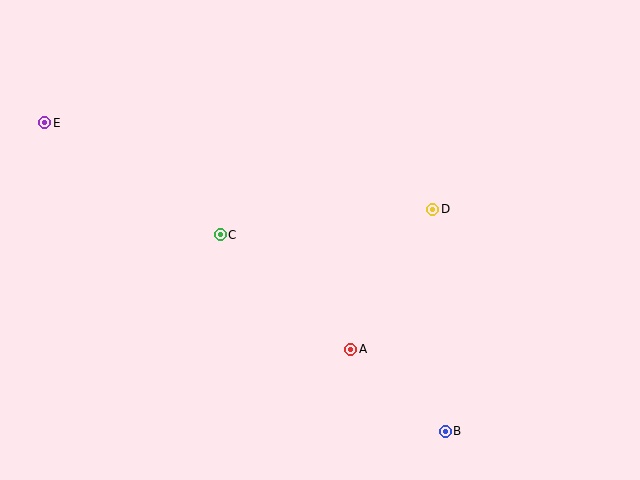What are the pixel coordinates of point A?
Point A is at (351, 349).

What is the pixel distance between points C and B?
The distance between C and B is 299 pixels.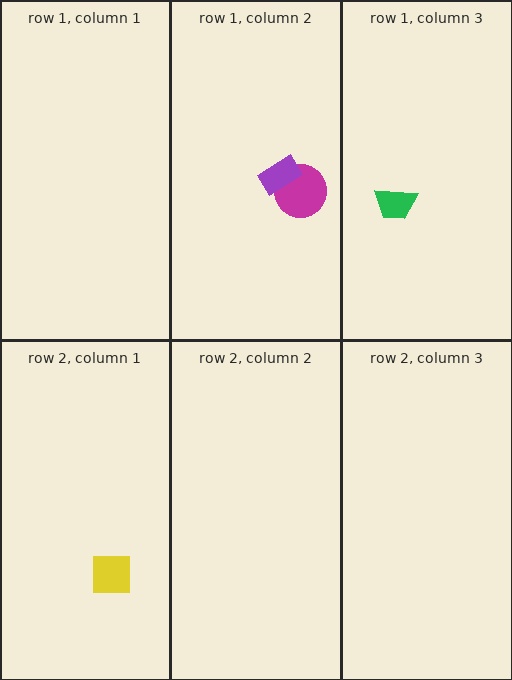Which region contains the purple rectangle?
The row 1, column 2 region.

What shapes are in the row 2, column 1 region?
The yellow square.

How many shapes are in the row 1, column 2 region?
2.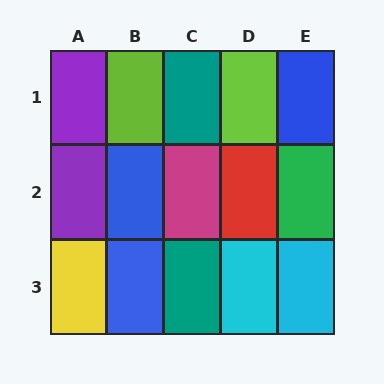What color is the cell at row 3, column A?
Yellow.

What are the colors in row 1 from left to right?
Purple, lime, teal, lime, blue.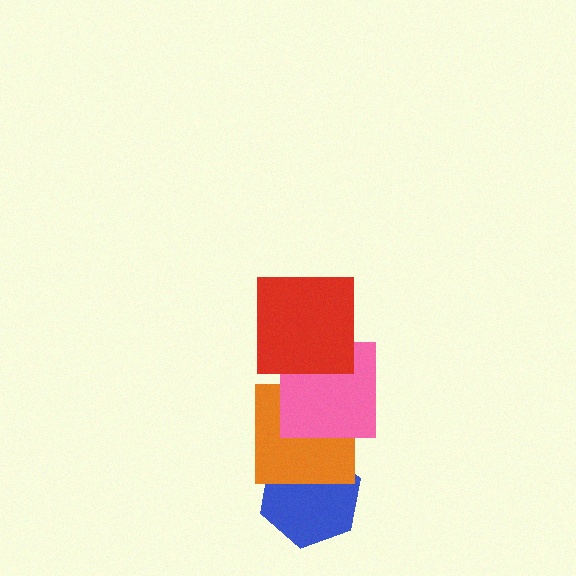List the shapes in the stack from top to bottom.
From top to bottom: the red square, the pink square, the orange square, the blue hexagon.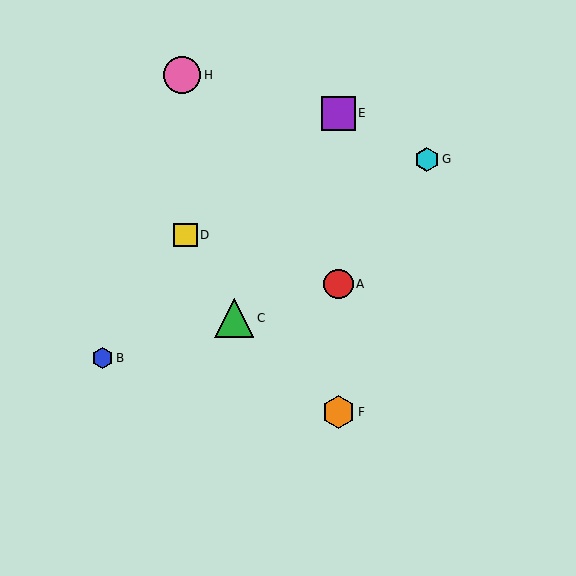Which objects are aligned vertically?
Objects A, E, F are aligned vertically.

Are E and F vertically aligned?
Yes, both are at x≈338.